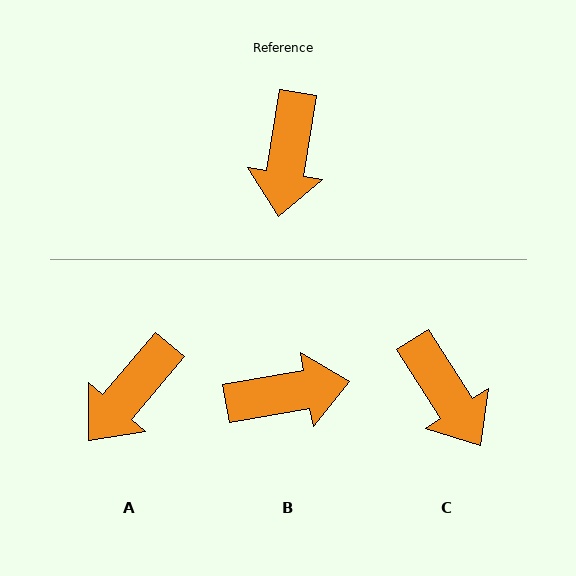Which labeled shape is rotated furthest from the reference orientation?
B, about 109 degrees away.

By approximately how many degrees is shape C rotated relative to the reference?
Approximately 42 degrees counter-clockwise.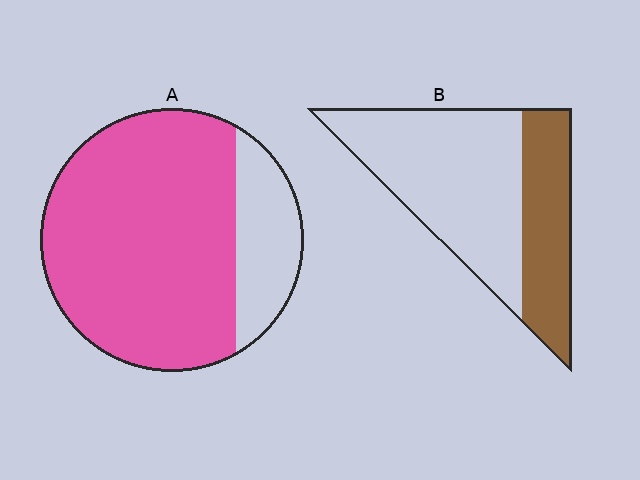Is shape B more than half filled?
No.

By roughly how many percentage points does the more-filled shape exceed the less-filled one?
By roughly 45 percentage points (A over B).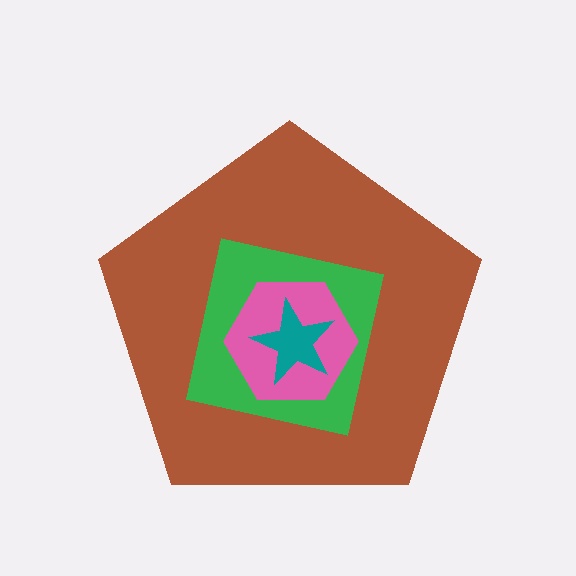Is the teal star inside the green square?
Yes.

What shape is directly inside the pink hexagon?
The teal star.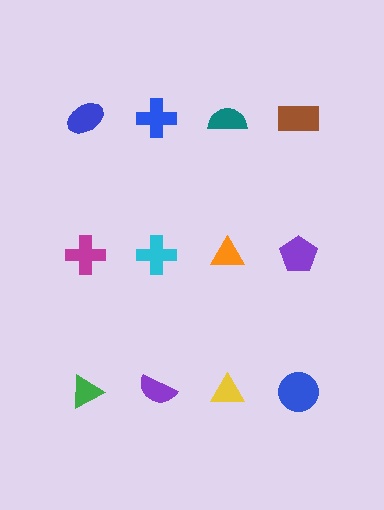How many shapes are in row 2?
4 shapes.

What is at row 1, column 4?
A brown rectangle.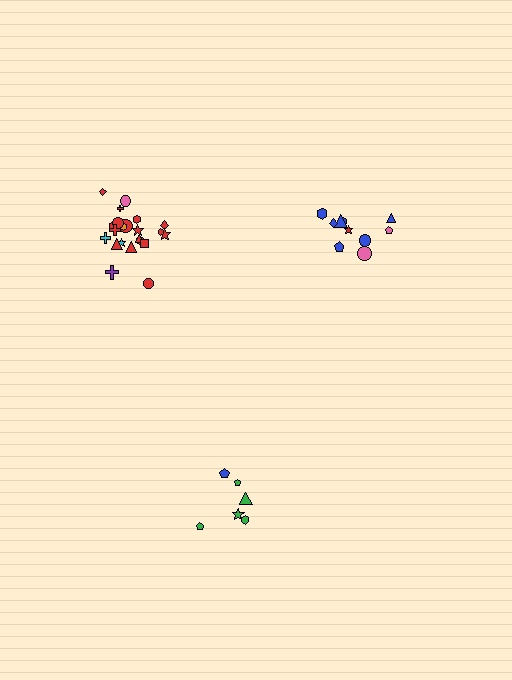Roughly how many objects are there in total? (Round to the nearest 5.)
Roughly 40 objects in total.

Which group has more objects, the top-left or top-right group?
The top-left group.